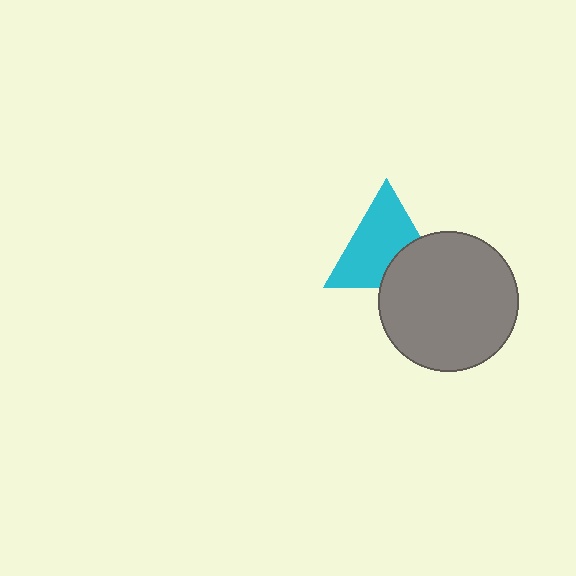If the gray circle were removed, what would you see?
You would see the complete cyan triangle.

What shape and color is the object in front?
The object in front is a gray circle.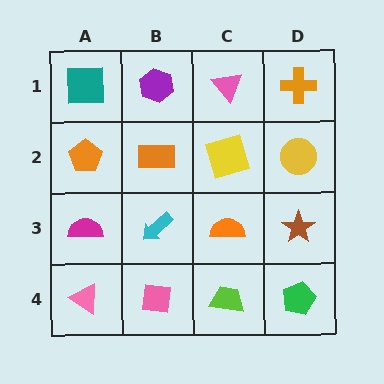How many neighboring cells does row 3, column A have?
3.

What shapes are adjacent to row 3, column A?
An orange pentagon (row 2, column A), a pink triangle (row 4, column A), a cyan arrow (row 3, column B).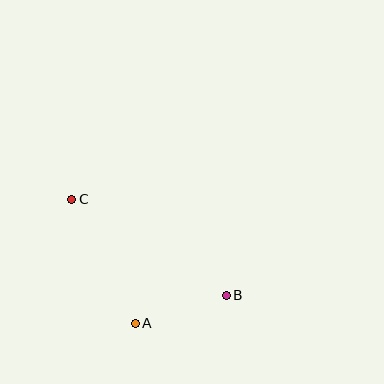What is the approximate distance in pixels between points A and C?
The distance between A and C is approximately 139 pixels.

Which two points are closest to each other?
Points A and B are closest to each other.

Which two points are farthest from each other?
Points B and C are farthest from each other.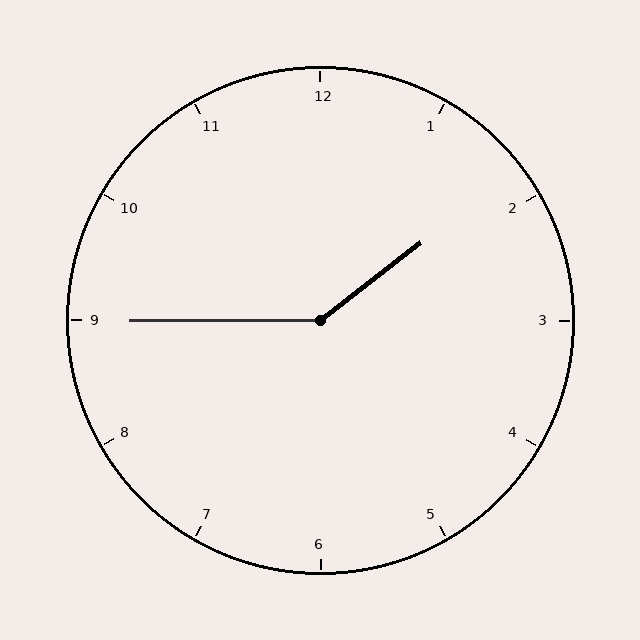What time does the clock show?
1:45.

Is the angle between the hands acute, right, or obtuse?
It is obtuse.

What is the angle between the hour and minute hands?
Approximately 142 degrees.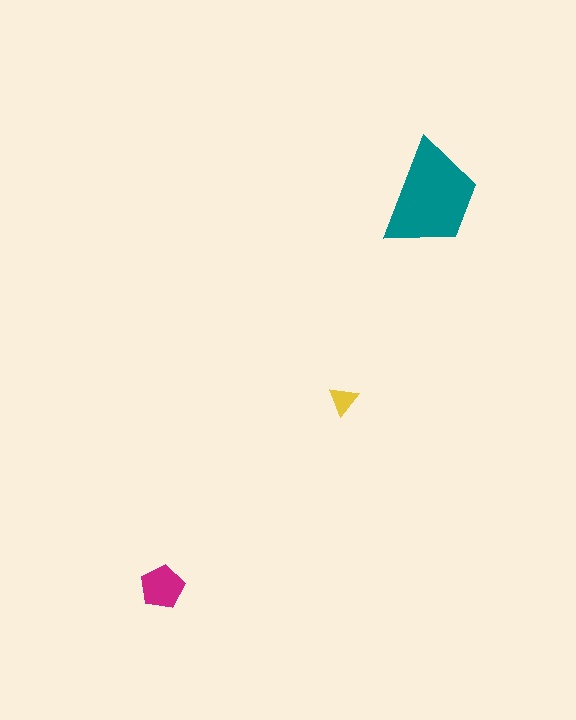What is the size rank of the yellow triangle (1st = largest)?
3rd.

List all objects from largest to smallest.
The teal trapezoid, the magenta pentagon, the yellow triangle.